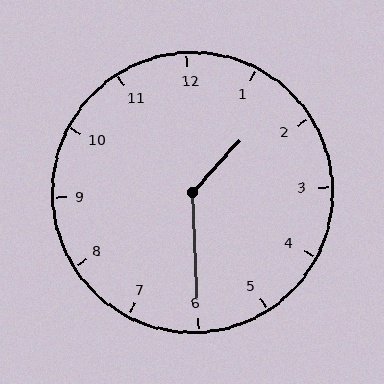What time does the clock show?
1:30.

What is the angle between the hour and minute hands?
Approximately 135 degrees.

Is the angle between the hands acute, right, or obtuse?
It is obtuse.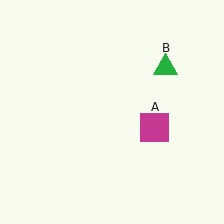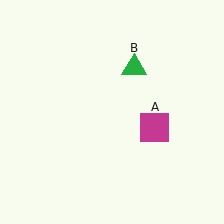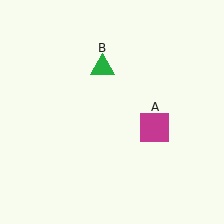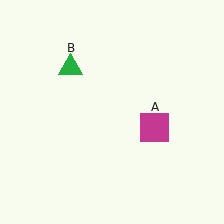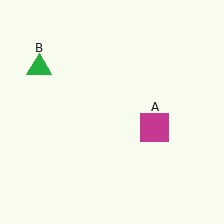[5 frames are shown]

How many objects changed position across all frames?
1 object changed position: green triangle (object B).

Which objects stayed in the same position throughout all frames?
Magenta square (object A) remained stationary.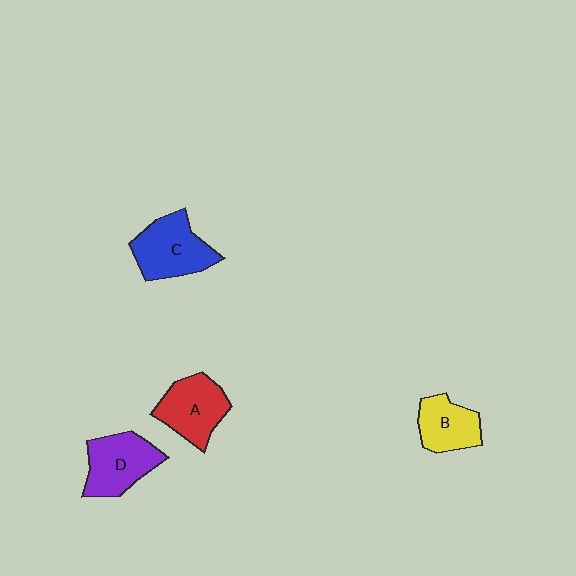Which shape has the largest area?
Shape C (blue).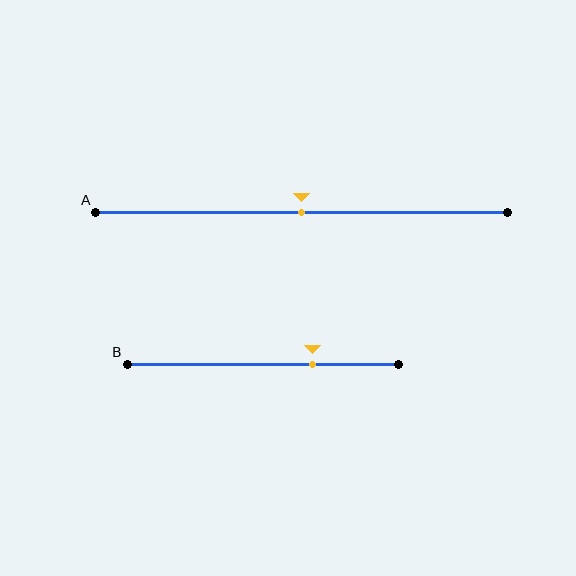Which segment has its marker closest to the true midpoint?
Segment A has its marker closest to the true midpoint.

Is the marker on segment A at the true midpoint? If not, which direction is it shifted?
Yes, the marker on segment A is at the true midpoint.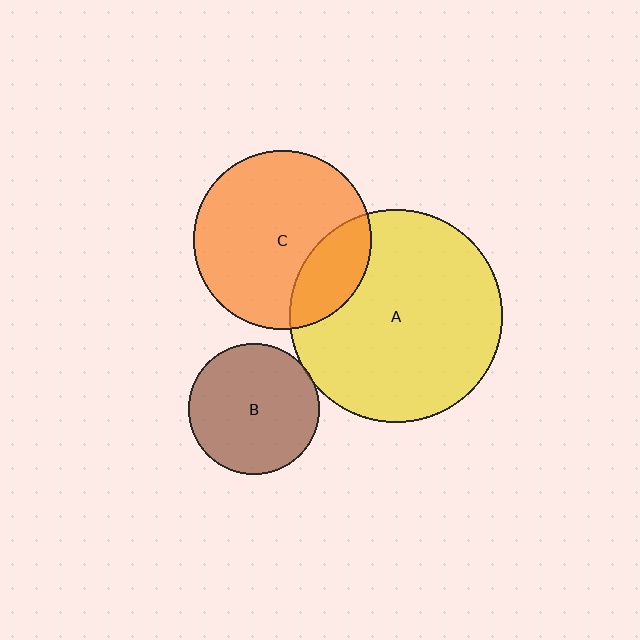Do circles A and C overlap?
Yes.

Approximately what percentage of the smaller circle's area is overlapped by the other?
Approximately 20%.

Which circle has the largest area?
Circle A (yellow).